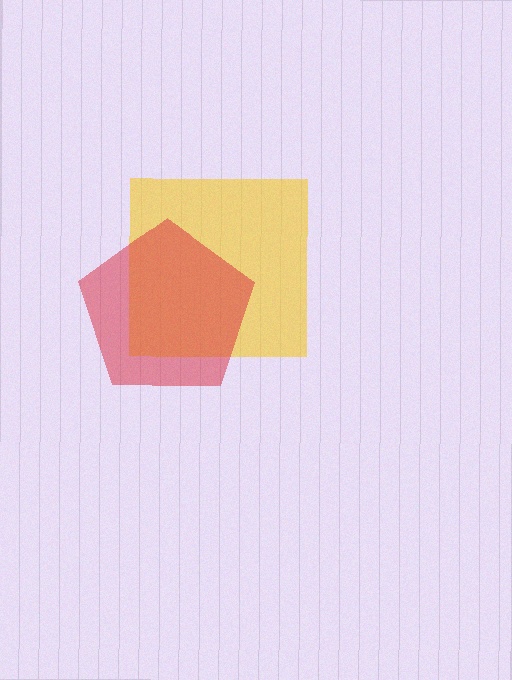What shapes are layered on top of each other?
The layered shapes are: a yellow square, a red pentagon.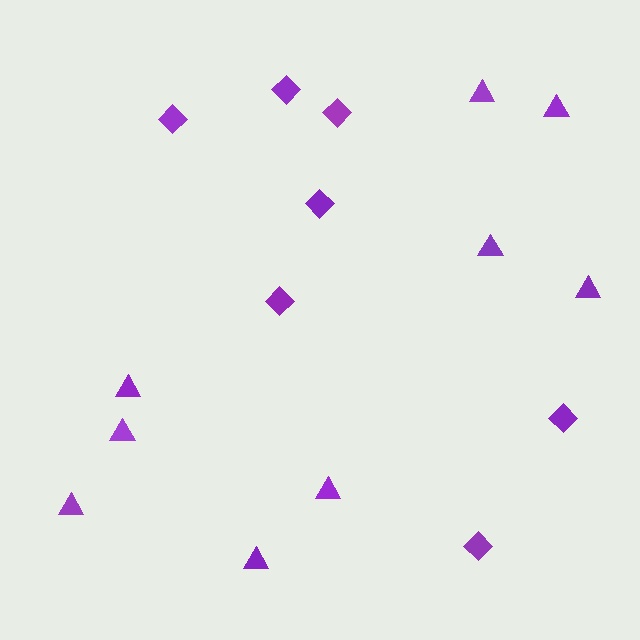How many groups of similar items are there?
There are 2 groups: one group of triangles (9) and one group of diamonds (7).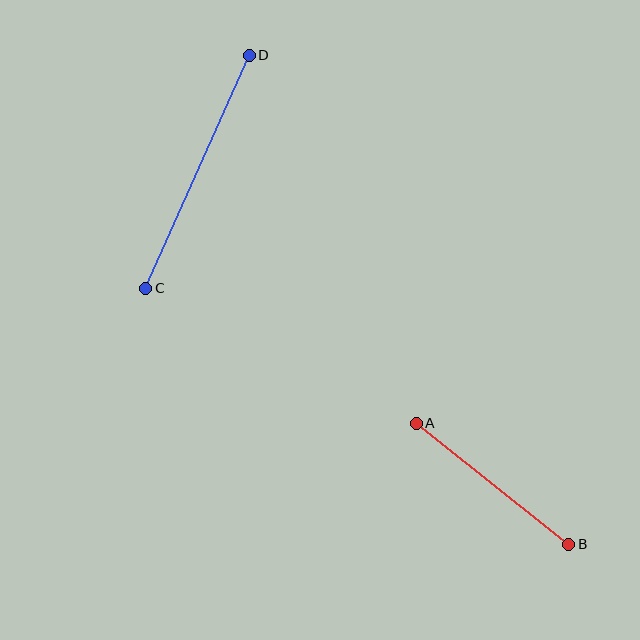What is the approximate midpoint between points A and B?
The midpoint is at approximately (492, 484) pixels.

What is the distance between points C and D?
The distance is approximately 255 pixels.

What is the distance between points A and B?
The distance is approximately 195 pixels.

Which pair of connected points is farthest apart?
Points C and D are farthest apart.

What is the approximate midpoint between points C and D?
The midpoint is at approximately (197, 172) pixels.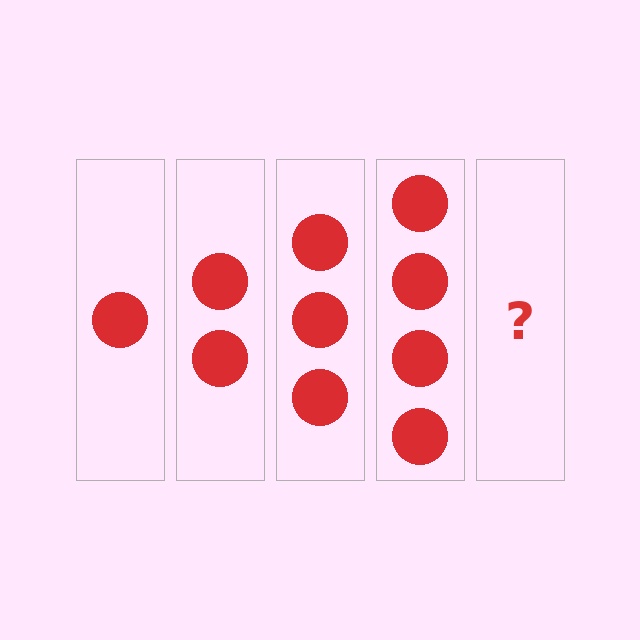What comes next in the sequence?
The next element should be 5 circles.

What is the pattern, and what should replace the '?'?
The pattern is that each step adds one more circle. The '?' should be 5 circles.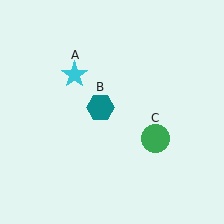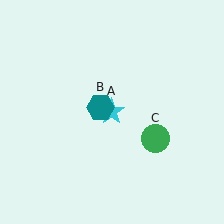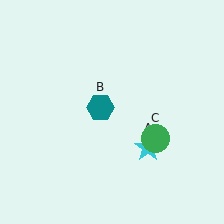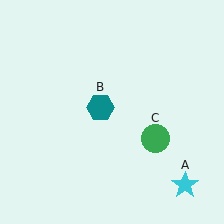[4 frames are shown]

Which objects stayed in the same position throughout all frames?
Teal hexagon (object B) and green circle (object C) remained stationary.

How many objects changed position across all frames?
1 object changed position: cyan star (object A).